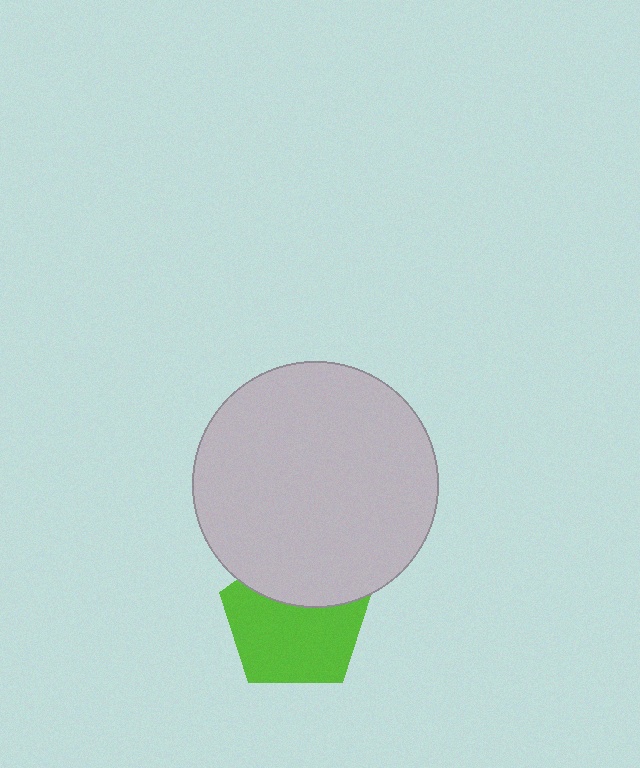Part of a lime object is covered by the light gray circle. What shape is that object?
It is a pentagon.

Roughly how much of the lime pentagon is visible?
Most of it is visible (roughly 66%).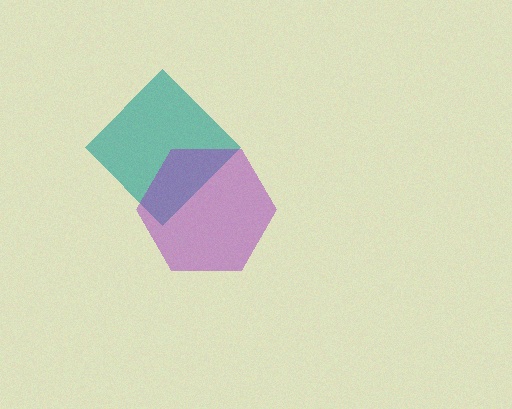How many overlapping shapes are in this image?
There are 2 overlapping shapes in the image.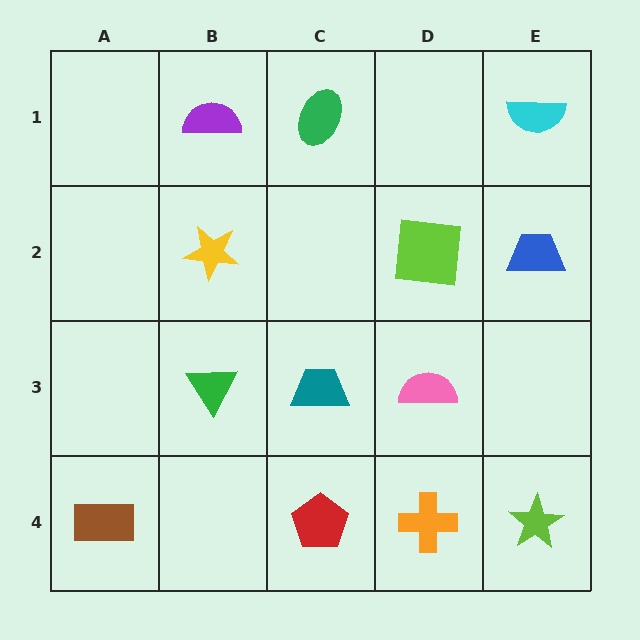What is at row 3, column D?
A pink semicircle.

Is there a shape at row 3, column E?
No, that cell is empty.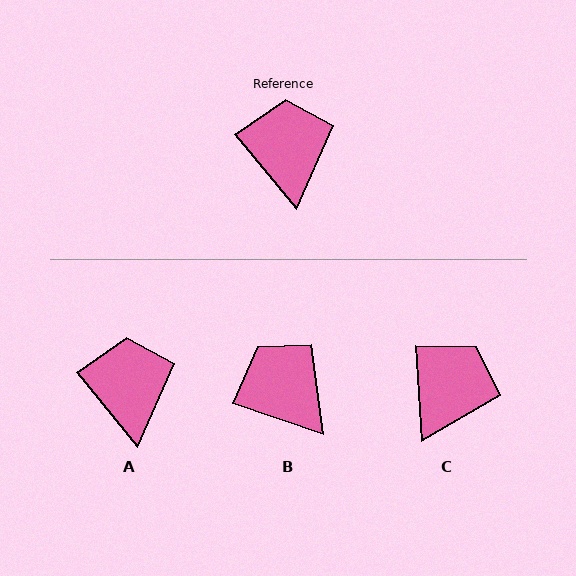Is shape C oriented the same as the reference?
No, it is off by about 36 degrees.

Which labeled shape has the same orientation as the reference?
A.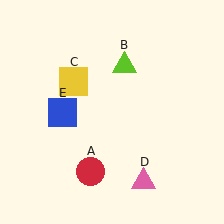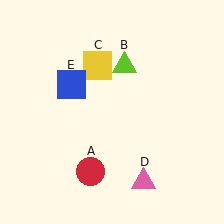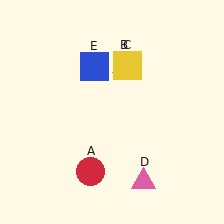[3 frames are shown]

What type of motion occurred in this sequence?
The yellow square (object C), blue square (object E) rotated clockwise around the center of the scene.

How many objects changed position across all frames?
2 objects changed position: yellow square (object C), blue square (object E).